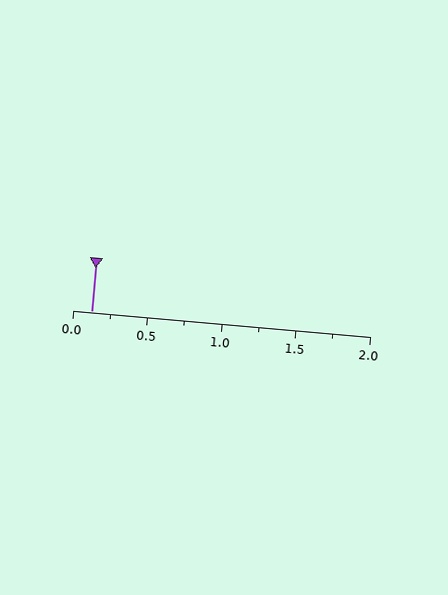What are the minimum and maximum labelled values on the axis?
The axis runs from 0.0 to 2.0.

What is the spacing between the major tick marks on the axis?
The major ticks are spaced 0.5 apart.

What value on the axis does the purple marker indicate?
The marker indicates approximately 0.12.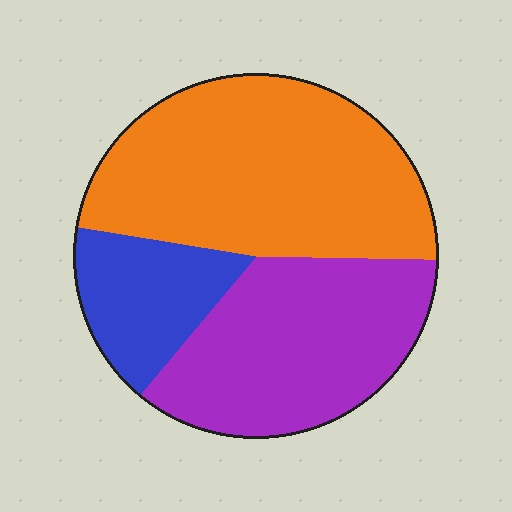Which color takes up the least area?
Blue, at roughly 15%.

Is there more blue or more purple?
Purple.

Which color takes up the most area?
Orange, at roughly 50%.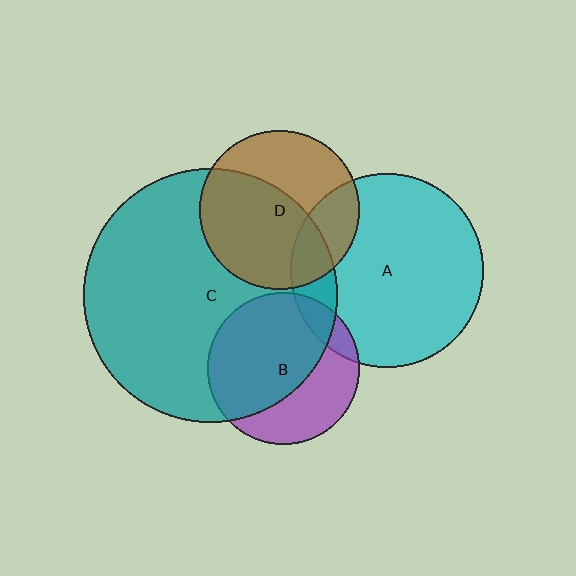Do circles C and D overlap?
Yes.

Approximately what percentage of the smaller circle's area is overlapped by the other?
Approximately 55%.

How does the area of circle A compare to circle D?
Approximately 1.5 times.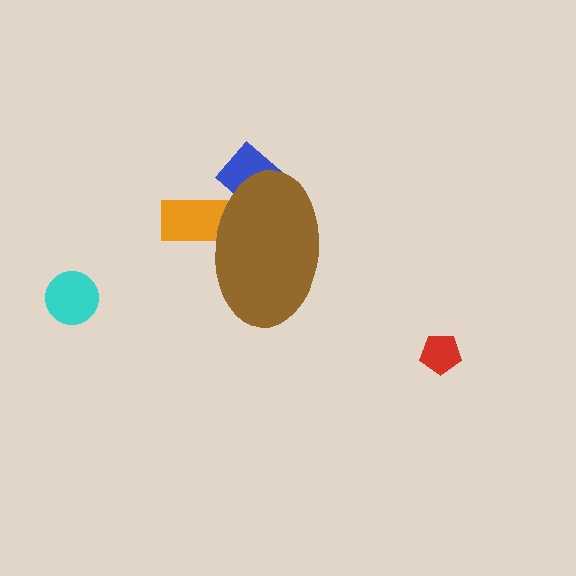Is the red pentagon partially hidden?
No, the red pentagon is fully visible.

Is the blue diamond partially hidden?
Yes, the blue diamond is partially hidden behind the brown ellipse.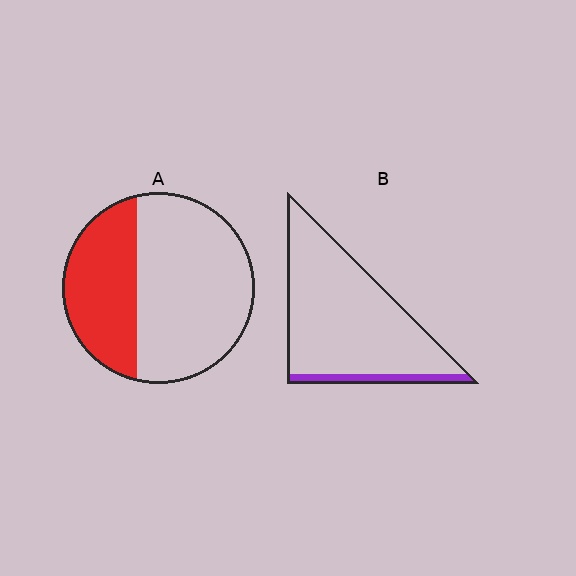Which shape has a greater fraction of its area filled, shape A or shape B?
Shape A.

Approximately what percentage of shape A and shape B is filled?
A is approximately 35% and B is approximately 10%.